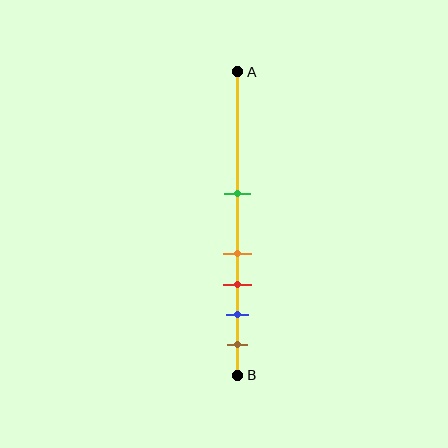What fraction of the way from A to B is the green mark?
The green mark is approximately 40% (0.4) of the way from A to B.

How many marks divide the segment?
There are 5 marks dividing the segment.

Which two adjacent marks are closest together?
The orange and red marks are the closest adjacent pair.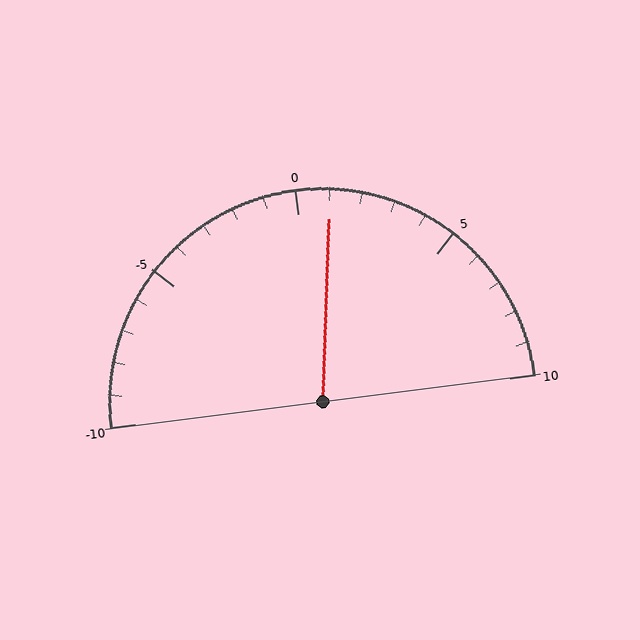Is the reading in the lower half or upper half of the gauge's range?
The reading is in the upper half of the range (-10 to 10).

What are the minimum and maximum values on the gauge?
The gauge ranges from -10 to 10.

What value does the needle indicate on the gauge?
The needle indicates approximately 1.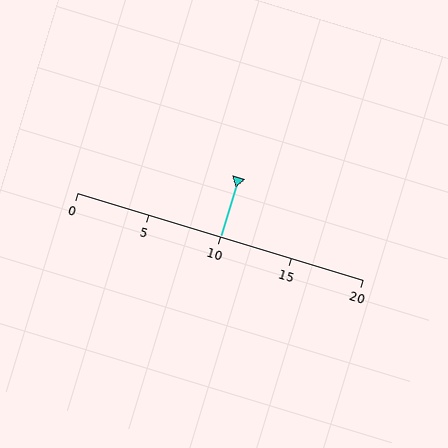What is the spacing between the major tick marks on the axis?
The major ticks are spaced 5 apart.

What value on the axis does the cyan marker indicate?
The marker indicates approximately 10.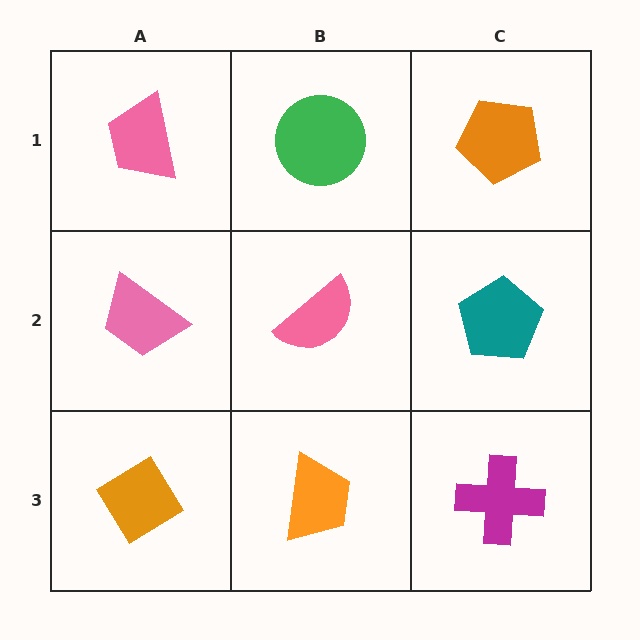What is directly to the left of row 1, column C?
A green circle.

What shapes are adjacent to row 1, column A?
A pink trapezoid (row 2, column A), a green circle (row 1, column B).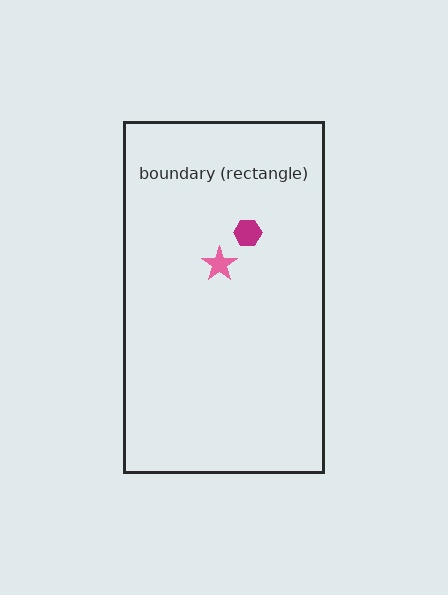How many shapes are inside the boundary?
2 inside, 0 outside.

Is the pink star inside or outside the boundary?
Inside.